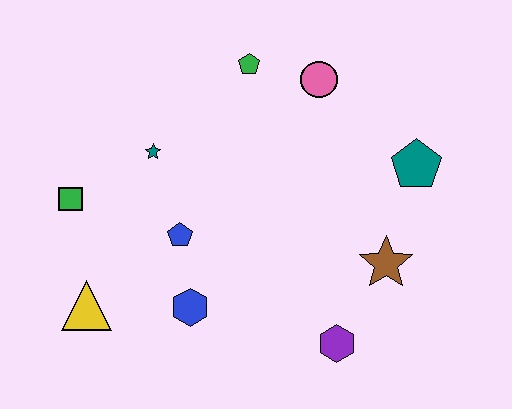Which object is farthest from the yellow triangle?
The teal pentagon is farthest from the yellow triangle.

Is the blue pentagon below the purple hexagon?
No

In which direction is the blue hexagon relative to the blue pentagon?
The blue hexagon is below the blue pentagon.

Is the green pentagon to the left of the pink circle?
Yes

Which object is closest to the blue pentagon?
The blue hexagon is closest to the blue pentagon.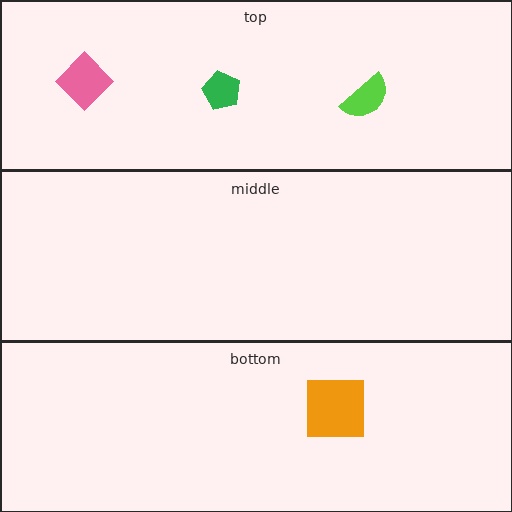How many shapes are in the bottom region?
1.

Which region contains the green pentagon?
The top region.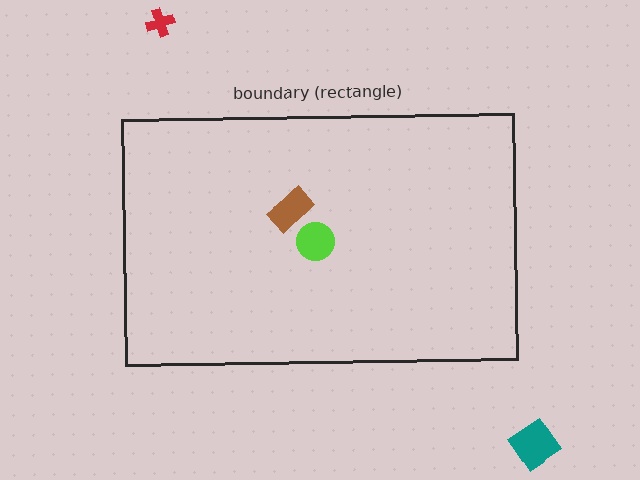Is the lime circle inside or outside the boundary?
Inside.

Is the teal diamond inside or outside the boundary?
Outside.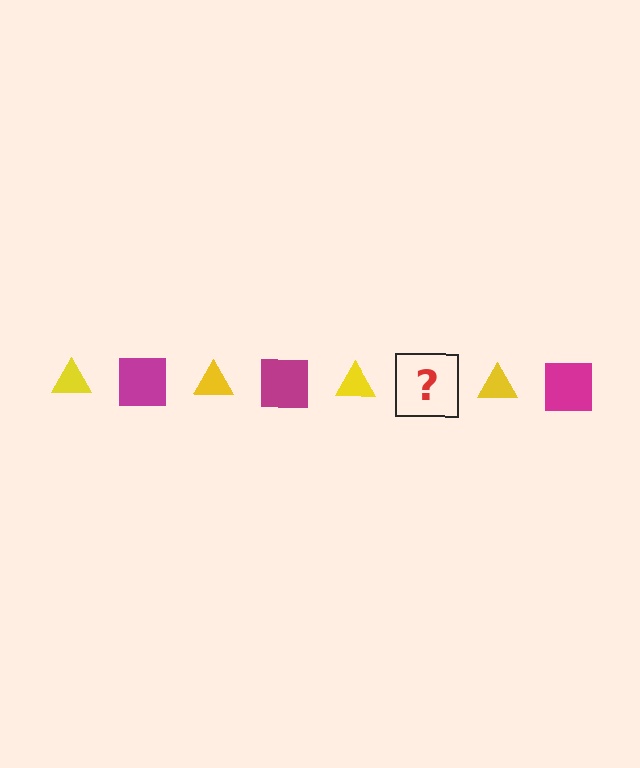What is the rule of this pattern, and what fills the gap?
The rule is that the pattern alternates between yellow triangle and magenta square. The gap should be filled with a magenta square.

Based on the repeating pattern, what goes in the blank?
The blank should be a magenta square.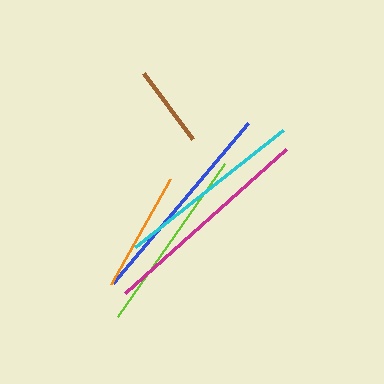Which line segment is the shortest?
The brown line is the shortest at approximately 82 pixels.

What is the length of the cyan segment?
The cyan segment is approximately 188 pixels long.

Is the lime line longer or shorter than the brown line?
The lime line is longer than the brown line.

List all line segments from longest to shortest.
From longest to shortest: magenta, blue, cyan, lime, orange, brown.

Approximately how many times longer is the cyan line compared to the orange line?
The cyan line is approximately 1.6 times the length of the orange line.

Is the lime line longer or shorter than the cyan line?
The cyan line is longer than the lime line.